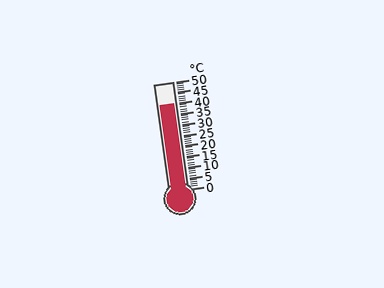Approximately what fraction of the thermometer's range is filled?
The thermometer is filled to approximately 80% of its range.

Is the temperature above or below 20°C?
The temperature is above 20°C.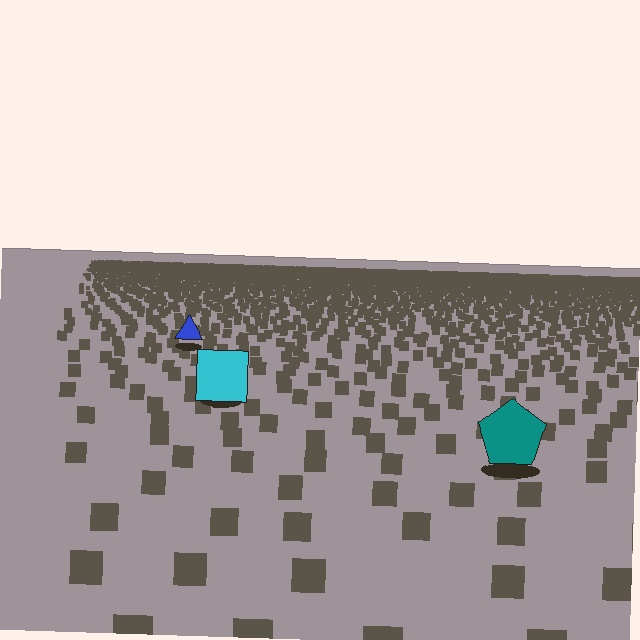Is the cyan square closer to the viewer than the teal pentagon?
No. The teal pentagon is closer — you can tell from the texture gradient: the ground texture is coarser near it.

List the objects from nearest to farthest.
From nearest to farthest: the teal pentagon, the cyan square, the blue triangle.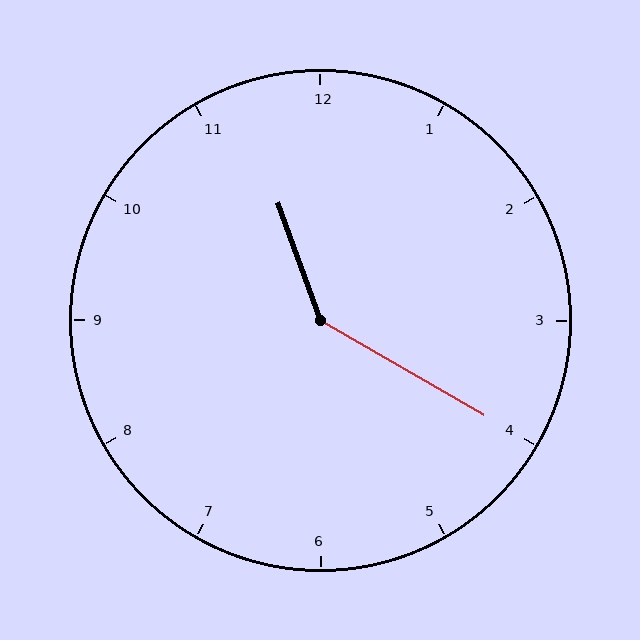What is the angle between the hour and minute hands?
Approximately 140 degrees.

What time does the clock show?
11:20.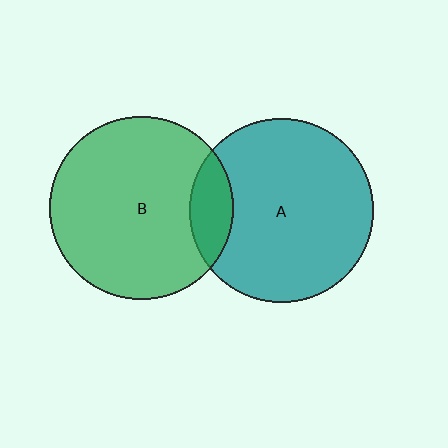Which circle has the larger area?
Circle A (teal).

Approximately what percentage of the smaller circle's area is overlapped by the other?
Approximately 15%.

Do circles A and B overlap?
Yes.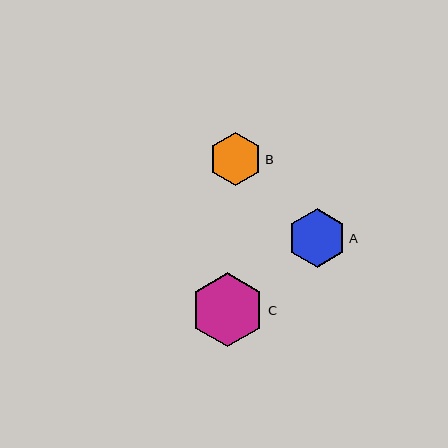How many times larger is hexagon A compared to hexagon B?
Hexagon A is approximately 1.1 times the size of hexagon B.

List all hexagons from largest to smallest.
From largest to smallest: C, A, B.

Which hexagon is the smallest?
Hexagon B is the smallest with a size of approximately 53 pixels.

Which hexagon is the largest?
Hexagon C is the largest with a size of approximately 74 pixels.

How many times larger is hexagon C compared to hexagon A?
Hexagon C is approximately 1.3 times the size of hexagon A.